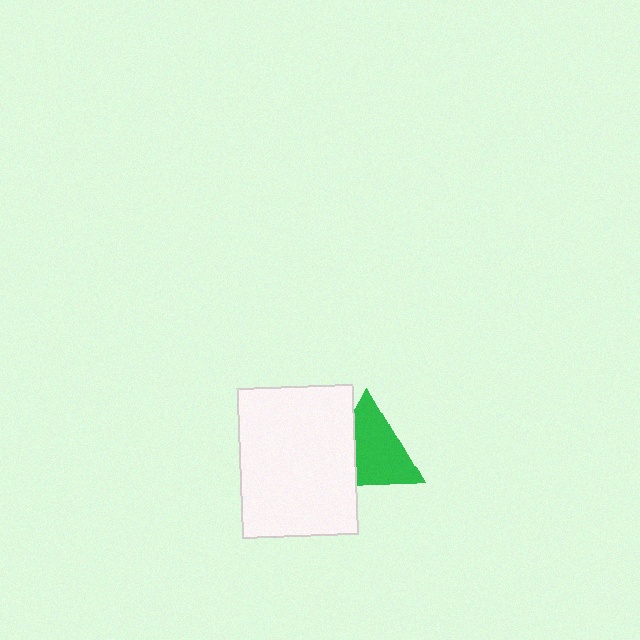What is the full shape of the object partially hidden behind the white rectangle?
The partially hidden object is a green triangle.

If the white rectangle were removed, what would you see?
You would see the complete green triangle.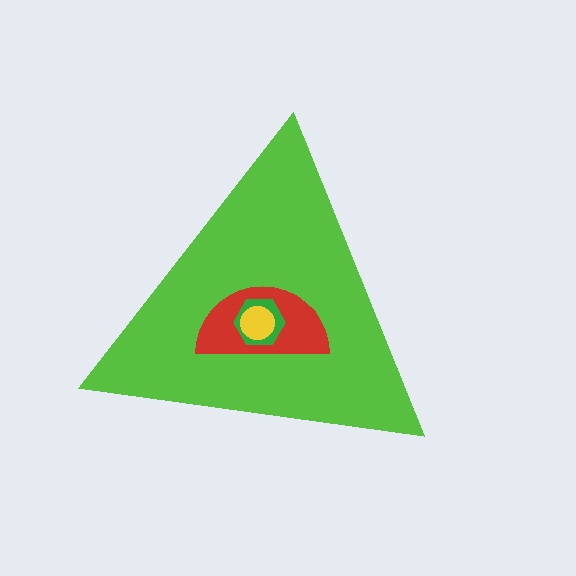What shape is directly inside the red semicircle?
The green hexagon.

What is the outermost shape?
The lime triangle.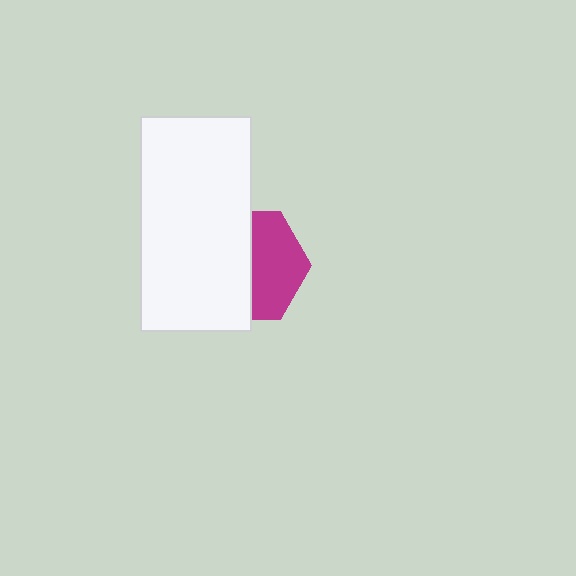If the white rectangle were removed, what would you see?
You would see the complete magenta hexagon.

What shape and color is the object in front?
The object in front is a white rectangle.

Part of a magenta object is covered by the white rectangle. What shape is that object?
It is a hexagon.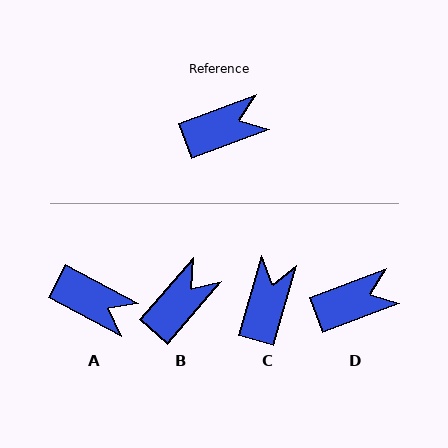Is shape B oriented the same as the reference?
No, it is off by about 28 degrees.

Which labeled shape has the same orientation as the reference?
D.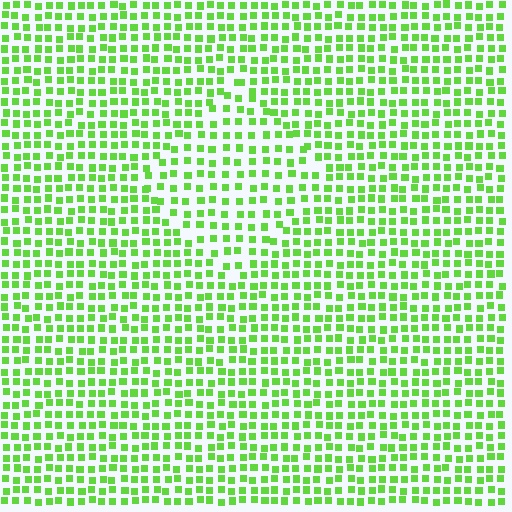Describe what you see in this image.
The image contains small lime elements arranged at two different densities. A diamond-shaped region is visible where the elements are less densely packed than the surrounding area.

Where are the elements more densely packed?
The elements are more densely packed outside the diamond boundary.